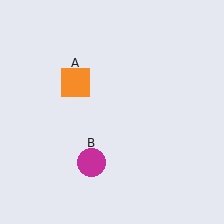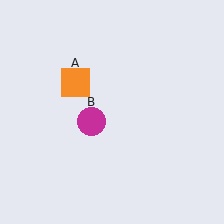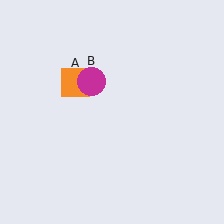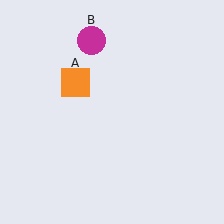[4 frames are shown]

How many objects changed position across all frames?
1 object changed position: magenta circle (object B).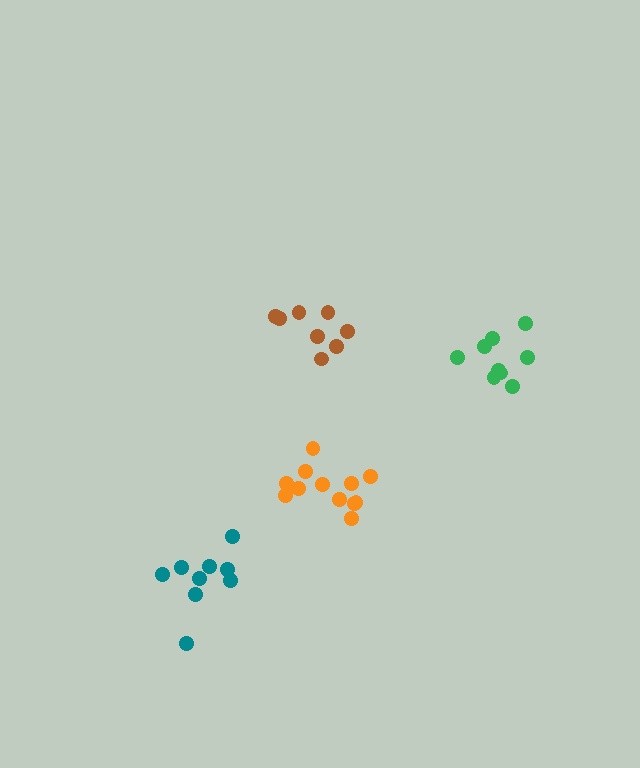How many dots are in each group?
Group 1: 12 dots, Group 2: 9 dots, Group 3: 8 dots, Group 4: 9 dots (38 total).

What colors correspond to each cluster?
The clusters are colored: orange, teal, brown, green.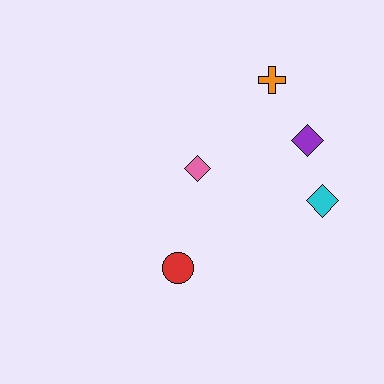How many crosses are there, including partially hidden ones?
There is 1 cross.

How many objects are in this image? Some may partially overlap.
There are 5 objects.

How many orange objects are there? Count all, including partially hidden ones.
There is 1 orange object.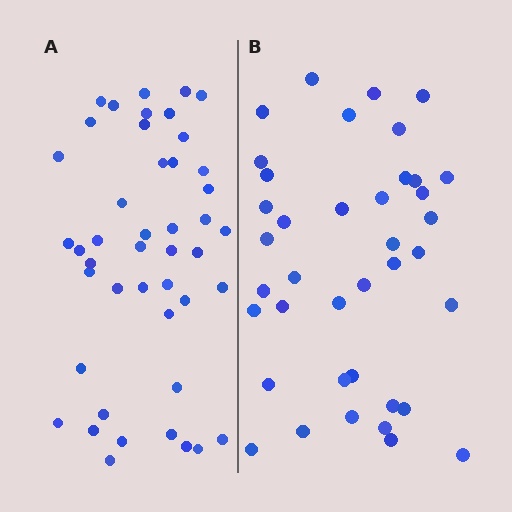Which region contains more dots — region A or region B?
Region A (the left region) has more dots.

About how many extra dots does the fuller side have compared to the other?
Region A has about 6 more dots than region B.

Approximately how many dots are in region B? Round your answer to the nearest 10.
About 40 dots. (The exact count is 39, which rounds to 40.)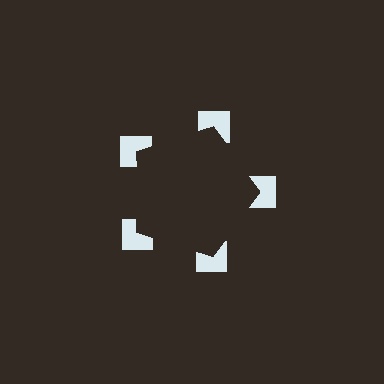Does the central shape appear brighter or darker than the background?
It typically appears slightly darker than the background, even though no actual brightness change is drawn.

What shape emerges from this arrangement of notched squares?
An illusory pentagon — its edges are inferred from the aligned wedge cuts in the notched squares, not physically drawn.